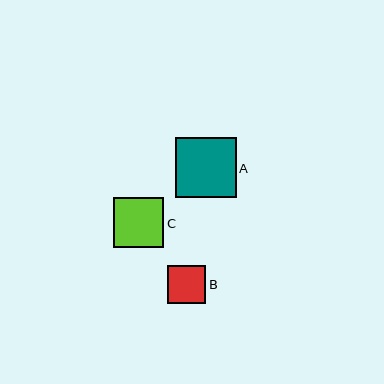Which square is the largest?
Square A is the largest with a size of approximately 61 pixels.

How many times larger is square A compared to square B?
Square A is approximately 1.6 times the size of square B.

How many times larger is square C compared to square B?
Square C is approximately 1.3 times the size of square B.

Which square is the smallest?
Square B is the smallest with a size of approximately 38 pixels.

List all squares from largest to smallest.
From largest to smallest: A, C, B.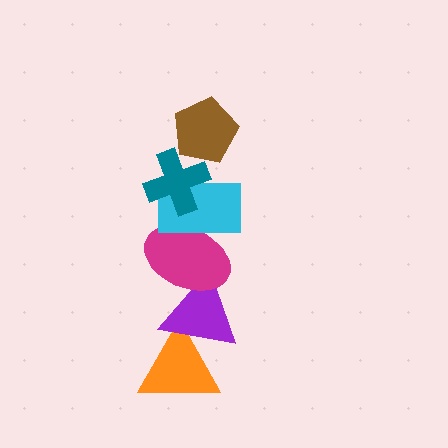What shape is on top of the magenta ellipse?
The cyan rectangle is on top of the magenta ellipse.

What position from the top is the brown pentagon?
The brown pentagon is 1st from the top.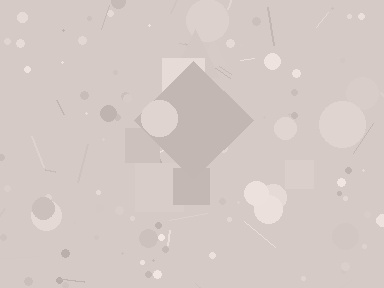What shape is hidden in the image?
A diamond is hidden in the image.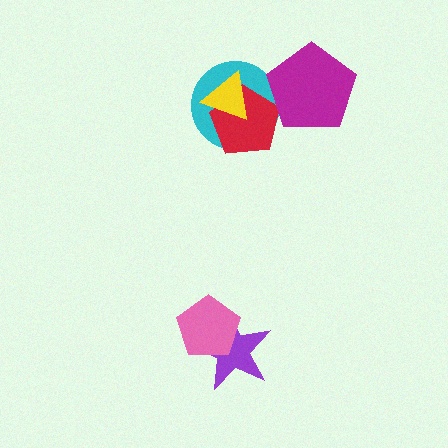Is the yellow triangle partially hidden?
No, no other shape covers it.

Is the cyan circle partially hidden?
Yes, it is partially covered by another shape.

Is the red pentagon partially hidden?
Yes, it is partially covered by another shape.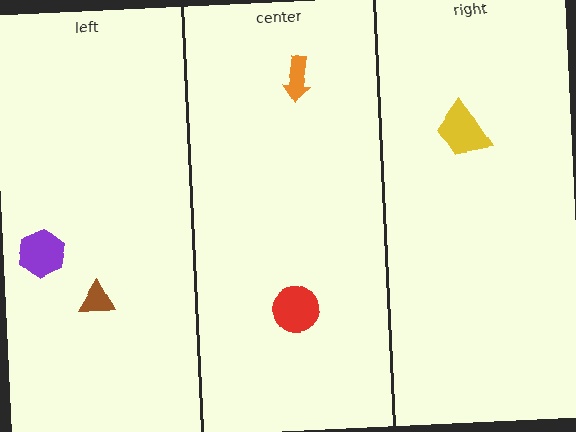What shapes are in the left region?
The purple hexagon, the brown triangle.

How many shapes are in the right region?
1.